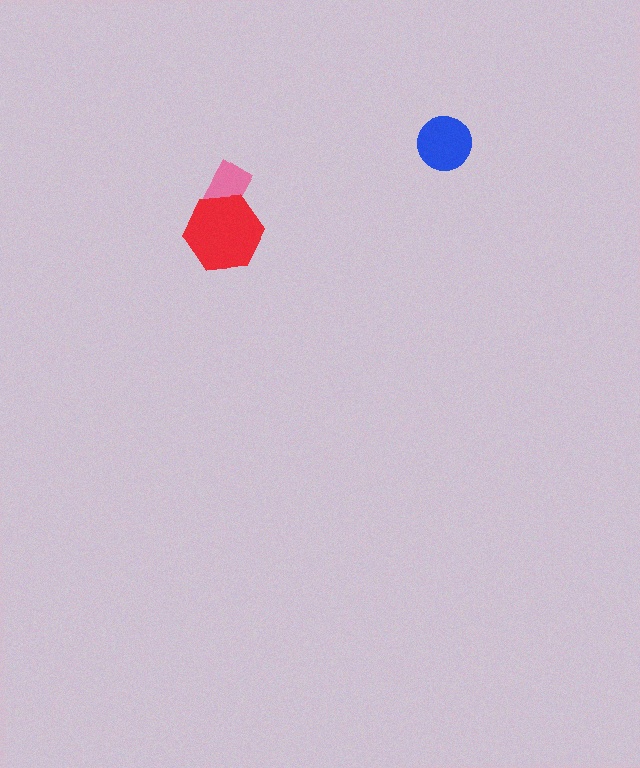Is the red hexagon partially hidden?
No, no other shape covers it.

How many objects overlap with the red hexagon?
1 object overlaps with the red hexagon.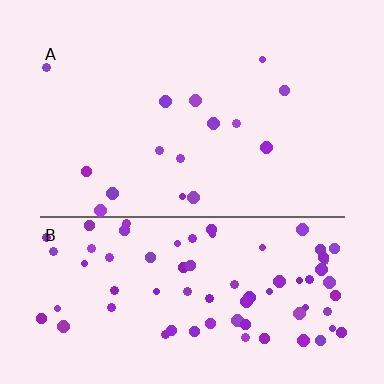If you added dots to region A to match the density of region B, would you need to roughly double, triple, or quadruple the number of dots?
Approximately quadruple.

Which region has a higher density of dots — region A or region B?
B (the bottom).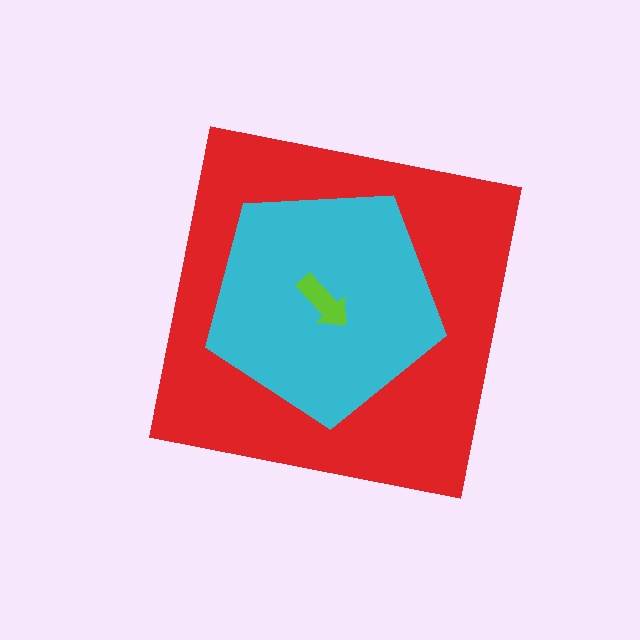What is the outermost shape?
The red square.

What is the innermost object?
The lime arrow.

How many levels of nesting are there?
3.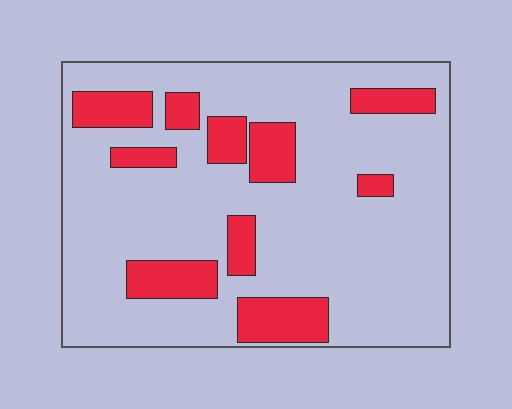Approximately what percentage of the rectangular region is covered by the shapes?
Approximately 20%.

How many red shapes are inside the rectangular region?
10.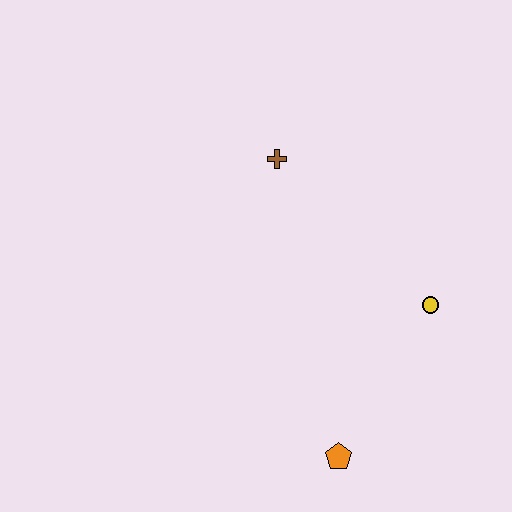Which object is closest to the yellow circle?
The orange pentagon is closest to the yellow circle.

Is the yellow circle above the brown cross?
No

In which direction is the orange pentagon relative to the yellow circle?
The orange pentagon is below the yellow circle.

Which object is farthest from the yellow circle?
The brown cross is farthest from the yellow circle.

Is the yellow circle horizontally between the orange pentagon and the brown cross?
No